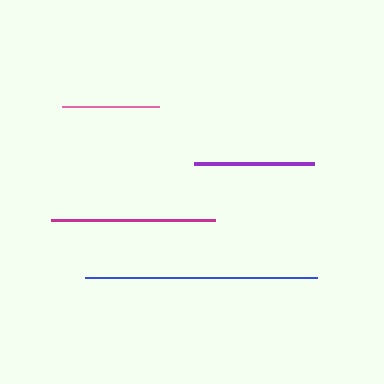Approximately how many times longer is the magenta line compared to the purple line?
The magenta line is approximately 1.4 times the length of the purple line.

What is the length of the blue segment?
The blue segment is approximately 232 pixels long.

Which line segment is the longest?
The blue line is the longest at approximately 232 pixels.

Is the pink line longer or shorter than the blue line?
The blue line is longer than the pink line.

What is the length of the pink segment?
The pink segment is approximately 97 pixels long.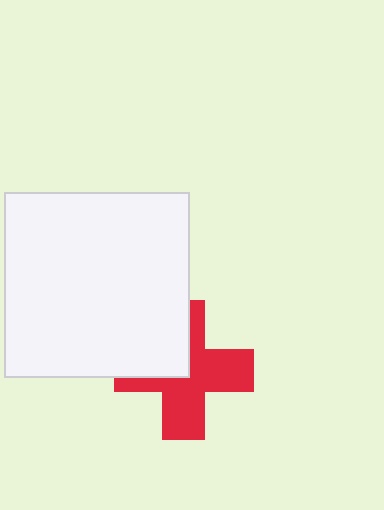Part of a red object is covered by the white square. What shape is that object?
It is a cross.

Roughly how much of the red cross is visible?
Most of it is visible (roughly 65%).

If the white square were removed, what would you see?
You would see the complete red cross.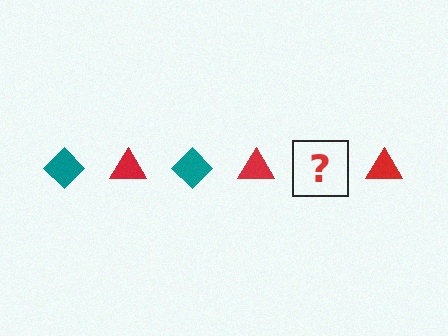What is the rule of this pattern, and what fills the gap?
The rule is that the pattern alternates between teal diamond and red triangle. The gap should be filled with a teal diamond.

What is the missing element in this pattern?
The missing element is a teal diamond.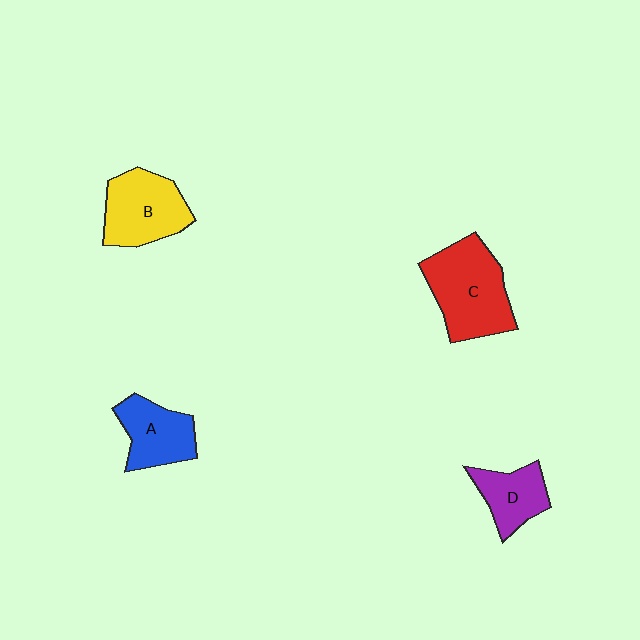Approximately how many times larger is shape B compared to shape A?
Approximately 1.2 times.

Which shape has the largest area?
Shape C (red).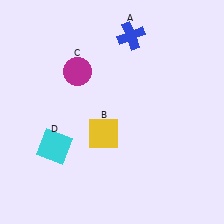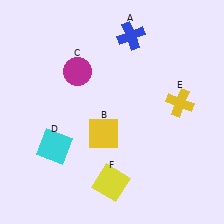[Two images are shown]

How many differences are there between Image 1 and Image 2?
There are 2 differences between the two images.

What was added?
A yellow cross (E), a yellow square (F) were added in Image 2.